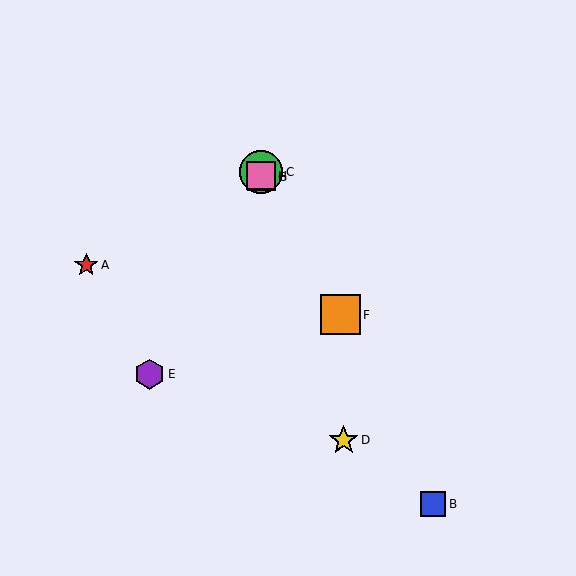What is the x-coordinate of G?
Object G is at x≈261.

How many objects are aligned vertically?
3 objects (C, G, H) are aligned vertically.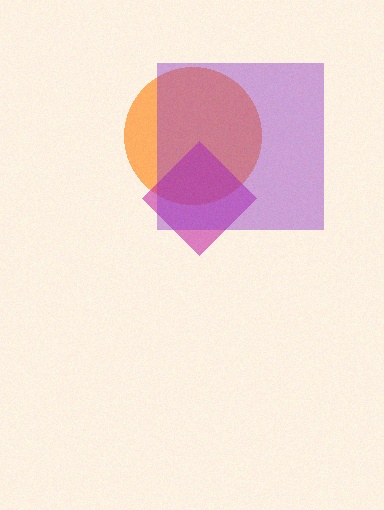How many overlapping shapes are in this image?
There are 3 overlapping shapes in the image.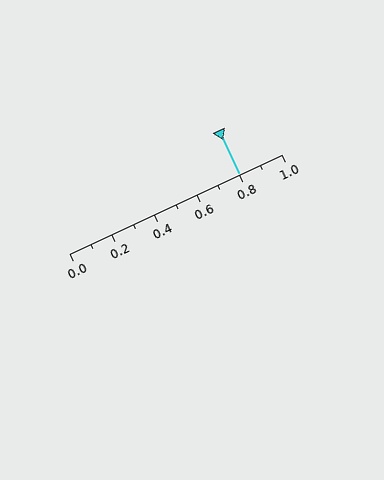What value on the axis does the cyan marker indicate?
The marker indicates approximately 0.8.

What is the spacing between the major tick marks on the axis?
The major ticks are spaced 0.2 apart.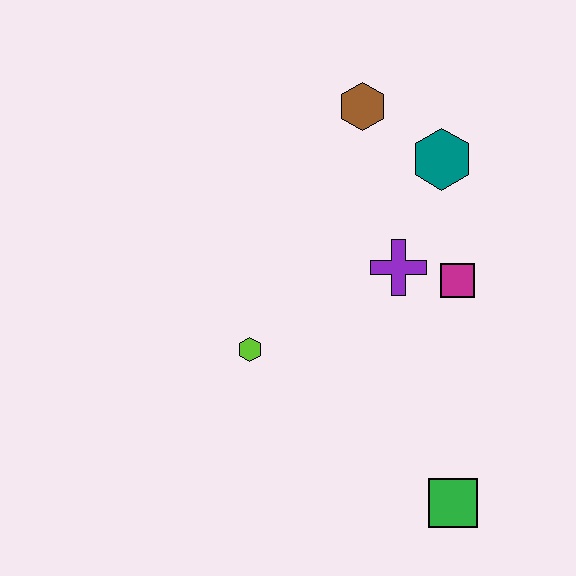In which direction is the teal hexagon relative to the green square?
The teal hexagon is above the green square.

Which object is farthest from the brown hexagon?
The green square is farthest from the brown hexagon.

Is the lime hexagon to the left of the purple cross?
Yes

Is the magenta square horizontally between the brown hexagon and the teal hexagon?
No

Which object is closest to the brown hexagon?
The teal hexagon is closest to the brown hexagon.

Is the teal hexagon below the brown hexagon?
Yes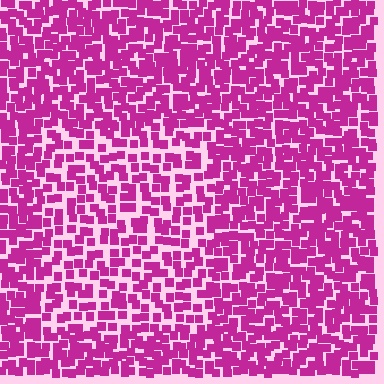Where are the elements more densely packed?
The elements are more densely packed outside the rectangle boundary.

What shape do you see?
I see a rectangle.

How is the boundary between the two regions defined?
The boundary is defined by a change in element density (approximately 1.6x ratio). All elements are the same color, size, and shape.